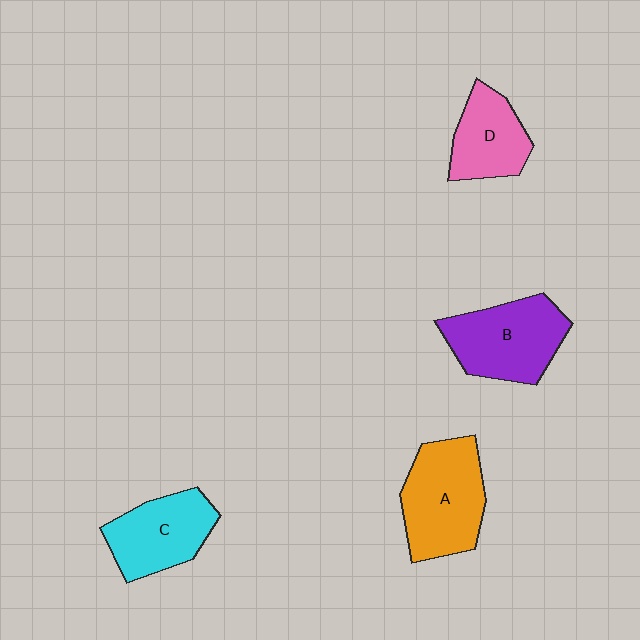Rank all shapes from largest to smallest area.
From largest to smallest: A (orange), B (purple), C (cyan), D (pink).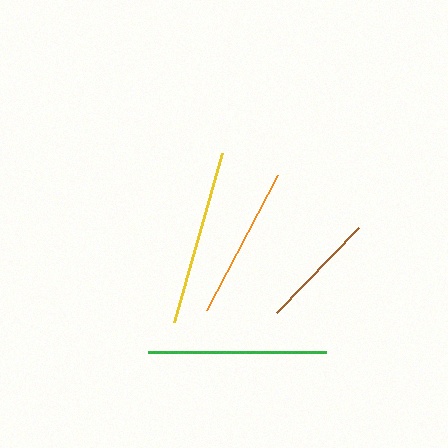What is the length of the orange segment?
The orange segment is approximately 153 pixels long.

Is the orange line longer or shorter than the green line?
The green line is longer than the orange line.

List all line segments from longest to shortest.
From longest to shortest: green, yellow, orange, brown.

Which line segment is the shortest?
The brown line is the shortest at approximately 118 pixels.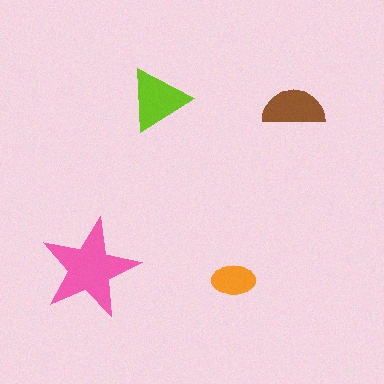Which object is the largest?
The pink star.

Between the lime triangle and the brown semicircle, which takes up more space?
The lime triangle.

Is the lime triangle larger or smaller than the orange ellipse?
Larger.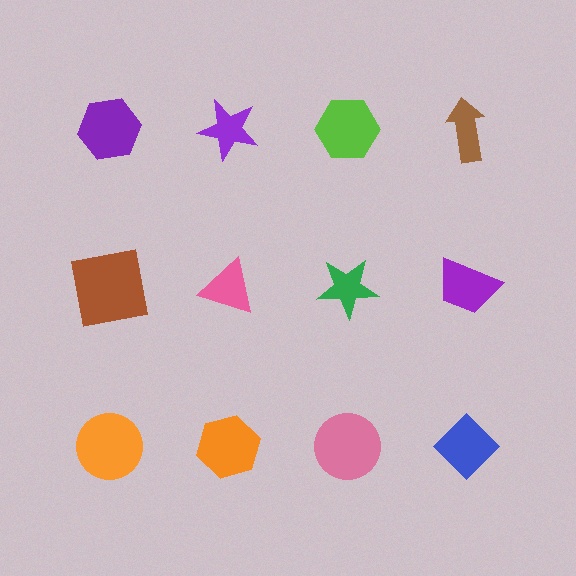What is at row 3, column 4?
A blue diamond.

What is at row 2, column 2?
A pink triangle.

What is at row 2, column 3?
A green star.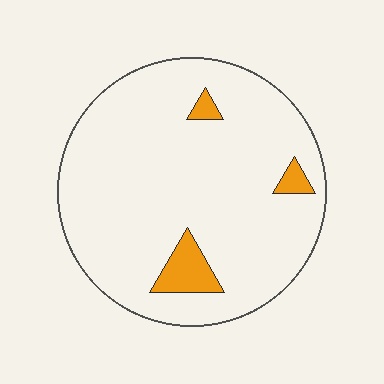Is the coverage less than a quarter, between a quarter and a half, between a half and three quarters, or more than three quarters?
Less than a quarter.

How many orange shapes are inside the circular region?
3.